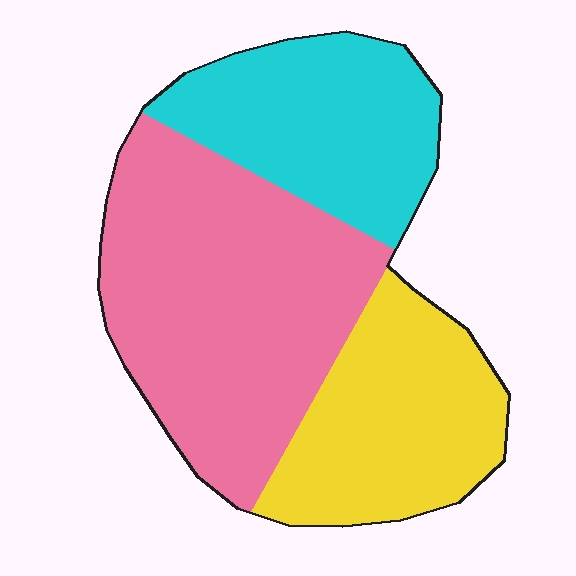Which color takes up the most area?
Pink, at roughly 45%.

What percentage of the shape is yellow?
Yellow covers 27% of the shape.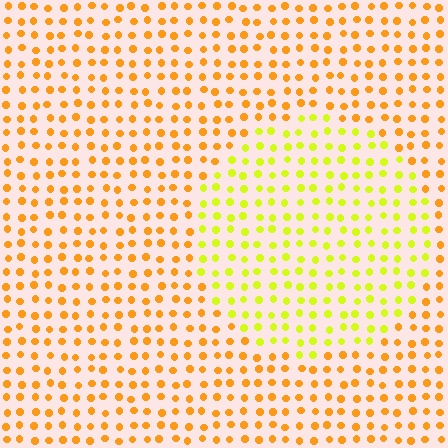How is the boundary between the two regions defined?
The boundary is defined purely by a slight shift in hue (about 37 degrees). Spacing, size, and orientation are identical on both sides.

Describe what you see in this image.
The image is filled with small orange elements in a uniform arrangement. A circle-shaped region is visible where the elements are tinted to a slightly different hue, forming a subtle color boundary.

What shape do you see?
I see a circle.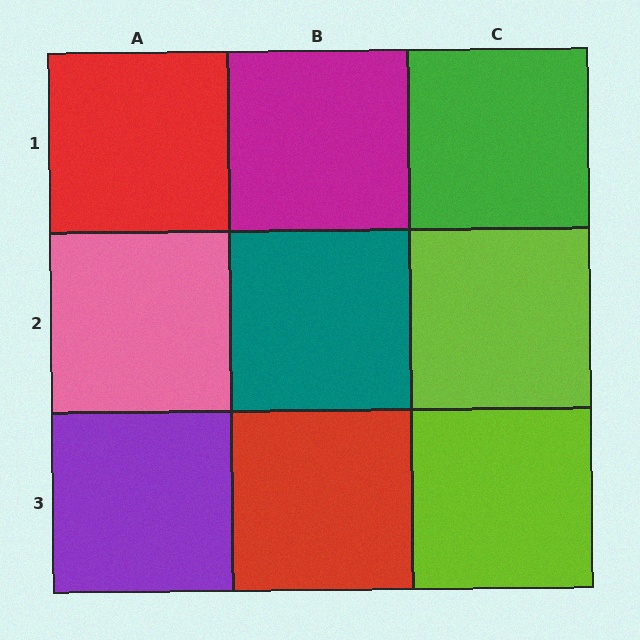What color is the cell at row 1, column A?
Red.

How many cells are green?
1 cell is green.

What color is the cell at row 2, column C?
Lime.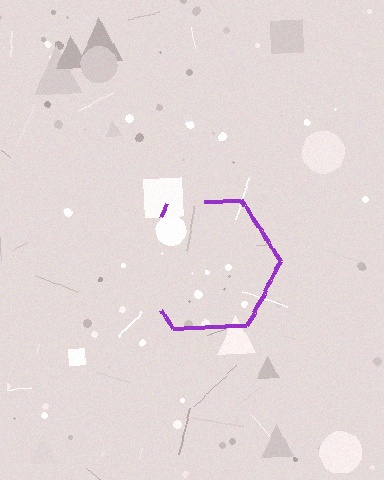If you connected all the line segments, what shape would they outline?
They would outline a hexagon.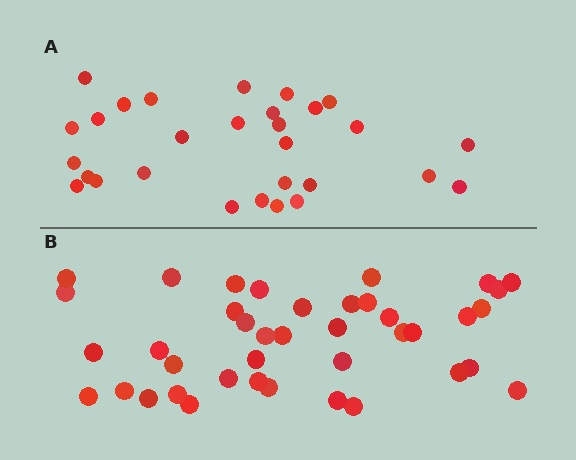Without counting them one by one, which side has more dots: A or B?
Region B (the bottom region) has more dots.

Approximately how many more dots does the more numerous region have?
Region B has roughly 12 or so more dots than region A.